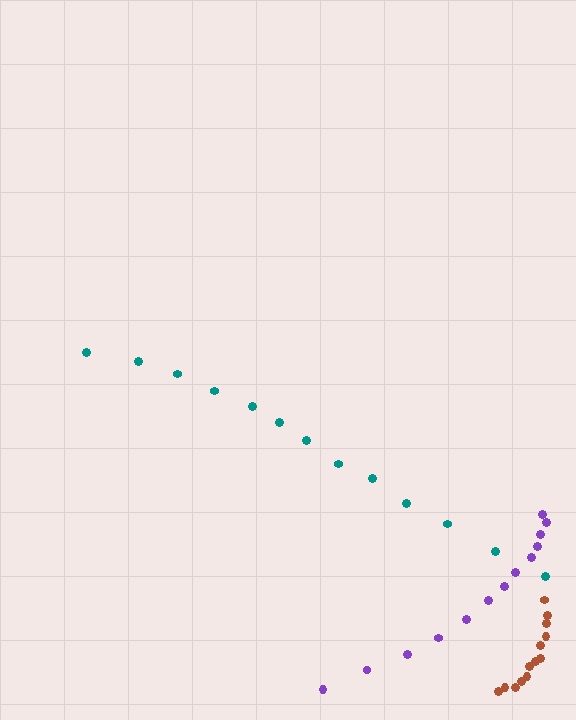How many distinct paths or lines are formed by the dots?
There are 3 distinct paths.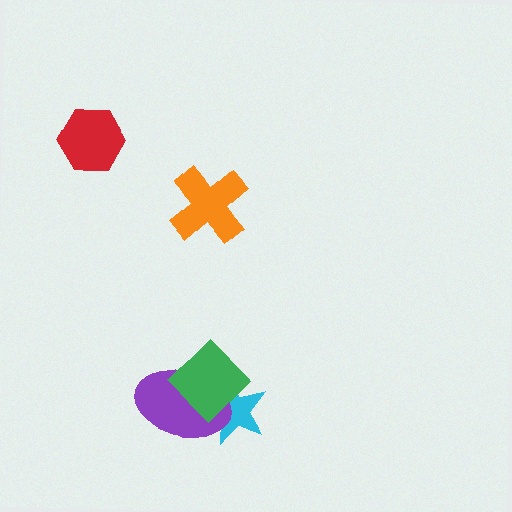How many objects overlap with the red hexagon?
0 objects overlap with the red hexagon.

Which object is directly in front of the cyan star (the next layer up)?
The purple ellipse is directly in front of the cyan star.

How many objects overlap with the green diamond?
2 objects overlap with the green diamond.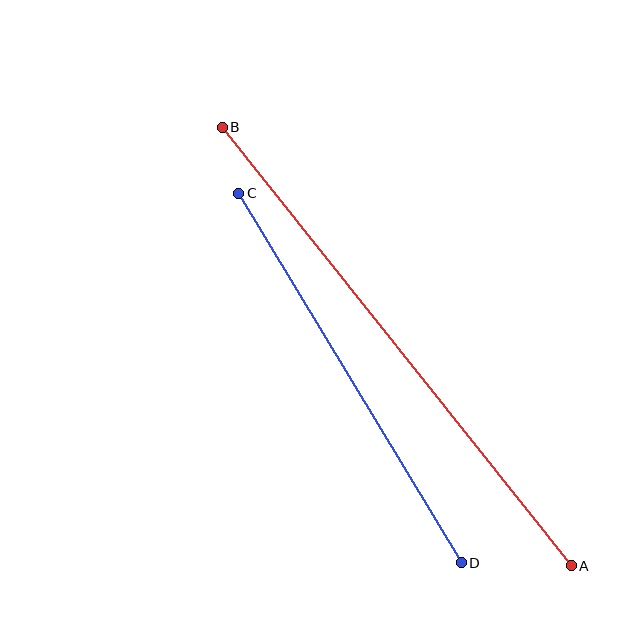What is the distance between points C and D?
The distance is approximately 431 pixels.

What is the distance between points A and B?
The distance is approximately 560 pixels.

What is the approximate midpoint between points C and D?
The midpoint is at approximately (350, 378) pixels.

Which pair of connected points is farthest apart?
Points A and B are farthest apart.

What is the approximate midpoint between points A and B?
The midpoint is at approximately (397, 346) pixels.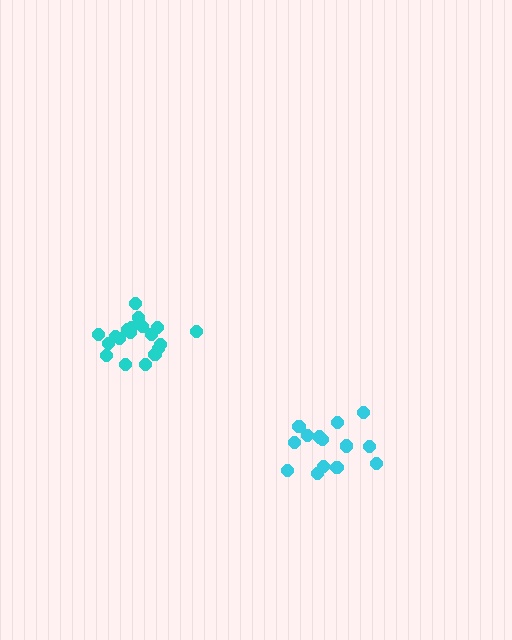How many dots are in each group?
Group 1: 14 dots, Group 2: 19 dots (33 total).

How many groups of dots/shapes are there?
There are 2 groups.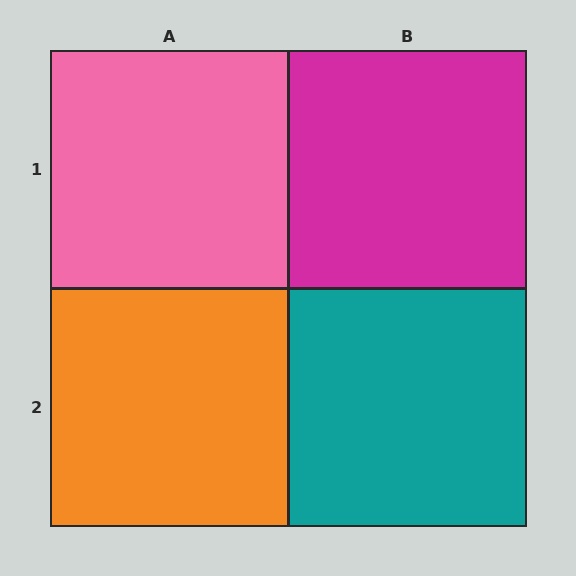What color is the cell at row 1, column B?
Magenta.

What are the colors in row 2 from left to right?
Orange, teal.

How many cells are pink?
1 cell is pink.